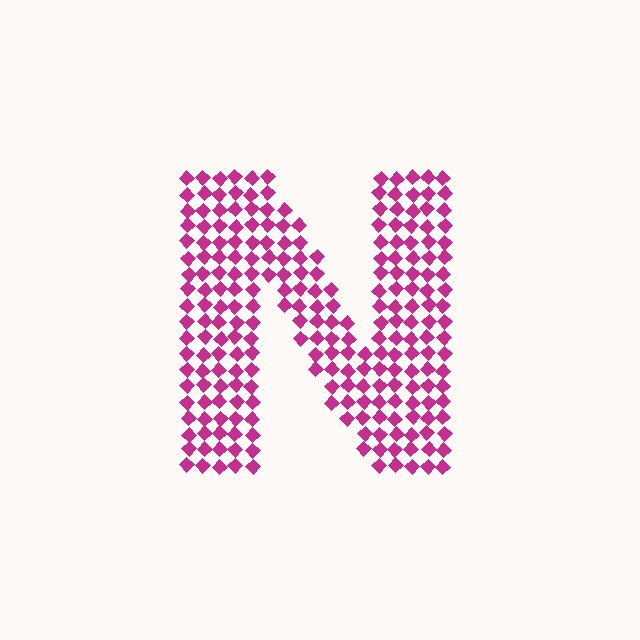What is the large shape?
The large shape is the letter N.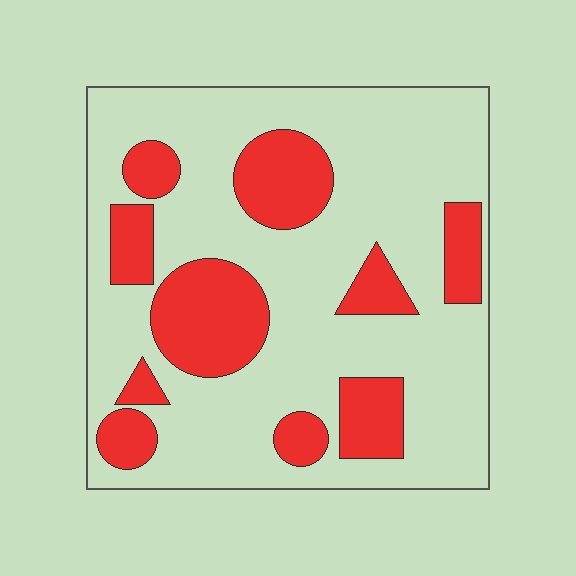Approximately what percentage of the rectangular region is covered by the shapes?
Approximately 25%.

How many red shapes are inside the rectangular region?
10.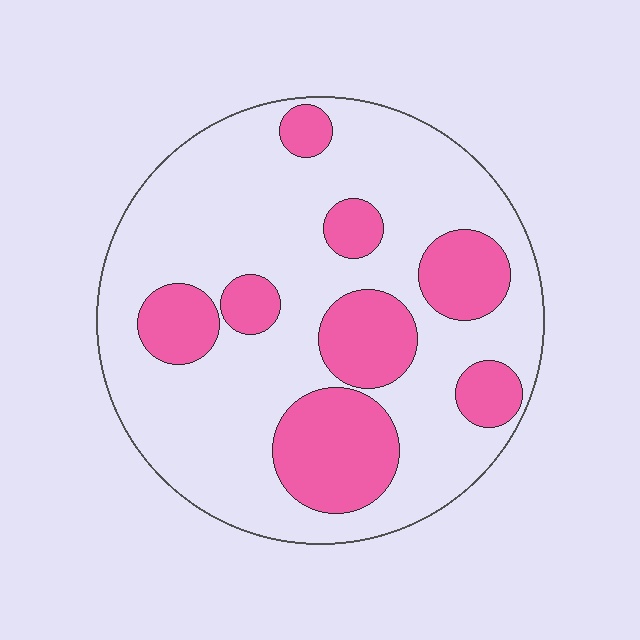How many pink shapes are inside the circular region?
8.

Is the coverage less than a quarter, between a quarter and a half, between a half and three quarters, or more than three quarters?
Between a quarter and a half.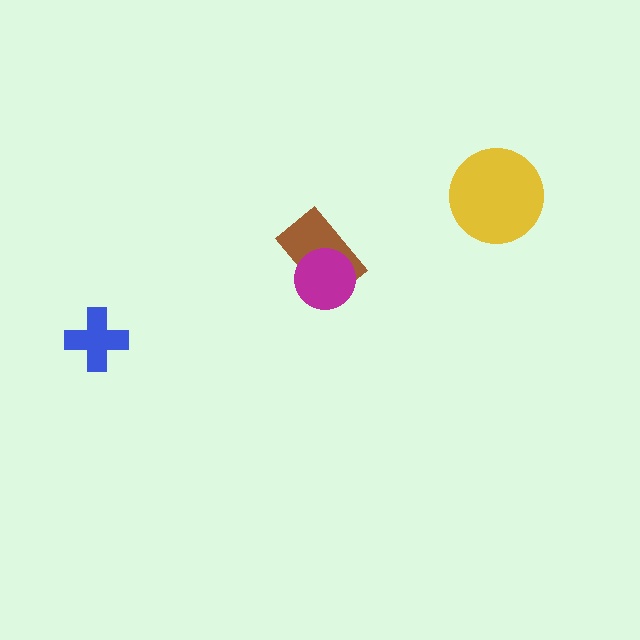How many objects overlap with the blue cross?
0 objects overlap with the blue cross.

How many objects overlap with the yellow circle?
0 objects overlap with the yellow circle.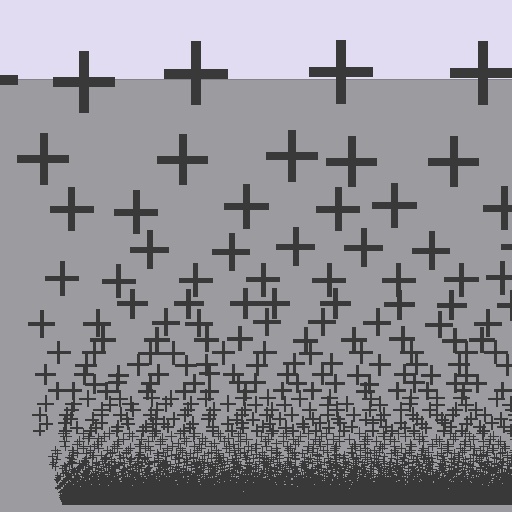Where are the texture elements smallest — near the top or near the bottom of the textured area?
Near the bottom.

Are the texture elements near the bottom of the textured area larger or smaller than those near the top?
Smaller. The gradient is inverted — elements near the bottom are smaller and denser.